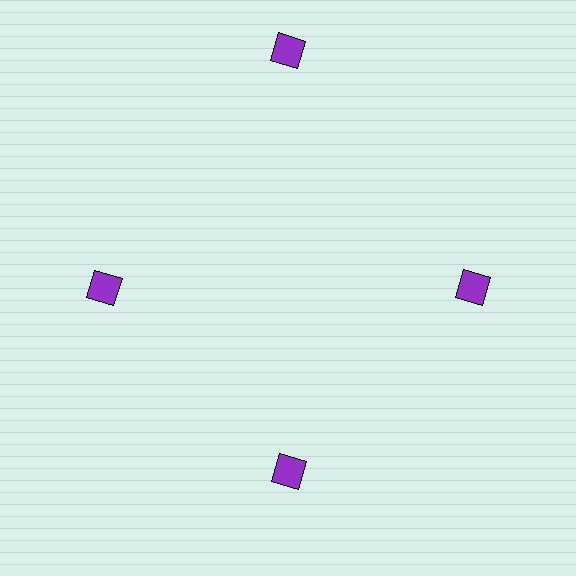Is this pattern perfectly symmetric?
No. The 4 purple squares are arranged in a ring, but one element near the 12 o'clock position is pushed outward from the center, breaking the 4-fold rotational symmetry.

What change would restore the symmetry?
The symmetry would be restored by moving it inward, back onto the ring so that all 4 squares sit at equal angles and equal distance from the center.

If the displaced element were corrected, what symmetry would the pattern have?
It would have 4-fold rotational symmetry — the pattern would map onto itself every 90 degrees.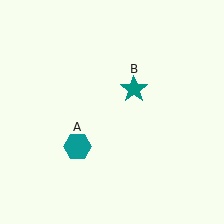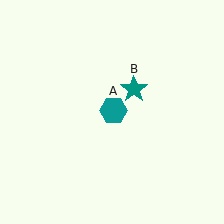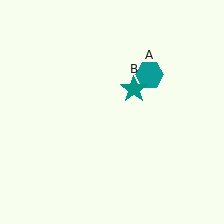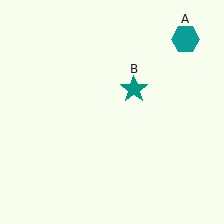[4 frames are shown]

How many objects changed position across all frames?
1 object changed position: teal hexagon (object A).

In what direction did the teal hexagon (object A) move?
The teal hexagon (object A) moved up and to the right.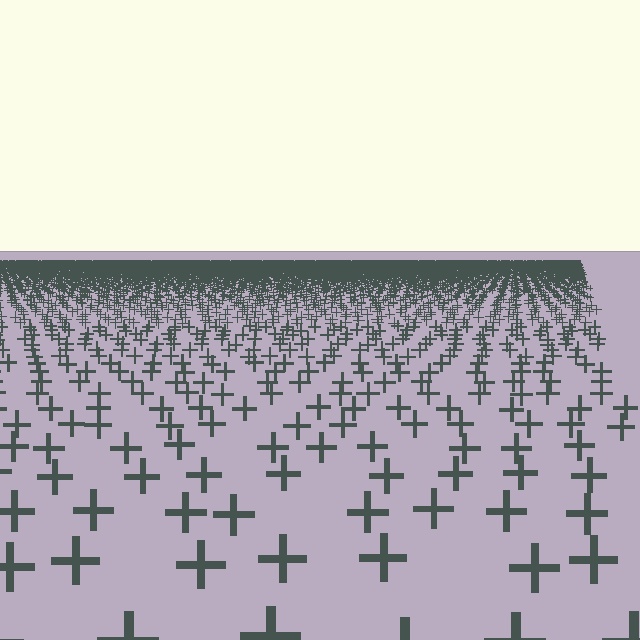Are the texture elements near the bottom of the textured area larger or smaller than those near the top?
Larger. Near the bottom, elements are closer to the viewer and appear at a bigger on-screen size.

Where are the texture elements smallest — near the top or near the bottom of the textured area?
Near the top.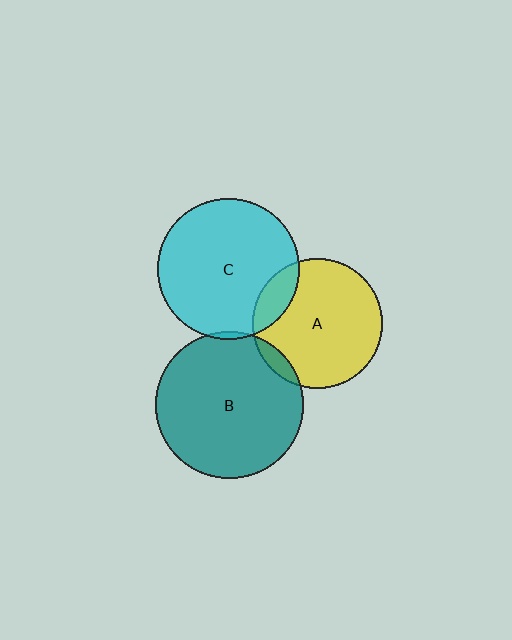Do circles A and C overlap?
Yes.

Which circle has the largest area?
Circle B (teal).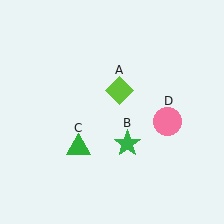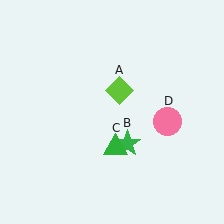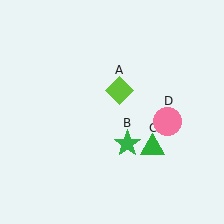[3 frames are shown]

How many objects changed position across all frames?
1 object changed position: green triangle (object C).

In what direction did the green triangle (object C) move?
The green triangle (object C) moved right.